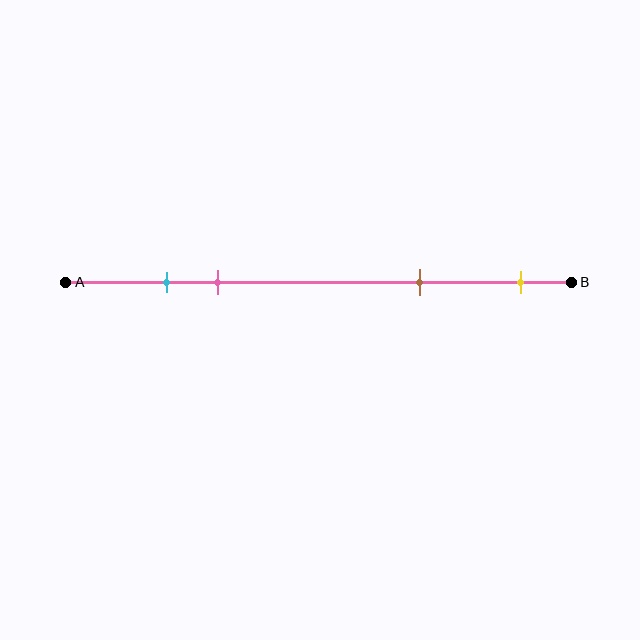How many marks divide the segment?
There are 4 marks dividing the segment.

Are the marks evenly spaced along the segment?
No, the marks are not evenly spaced.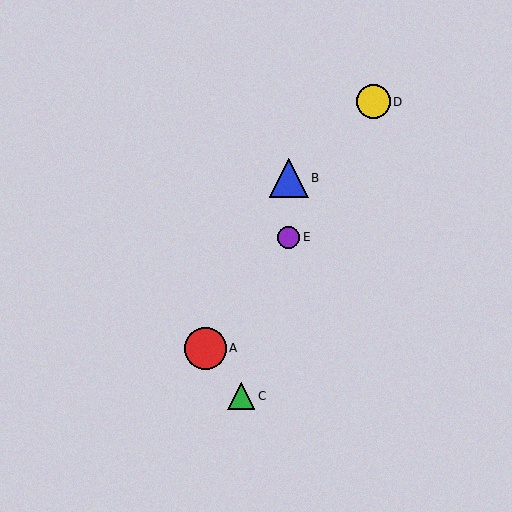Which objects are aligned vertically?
Objects B, E are aligned vertically.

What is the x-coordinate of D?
Object D is at x≈373.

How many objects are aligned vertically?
2 objects (B, E) are aligned vertically.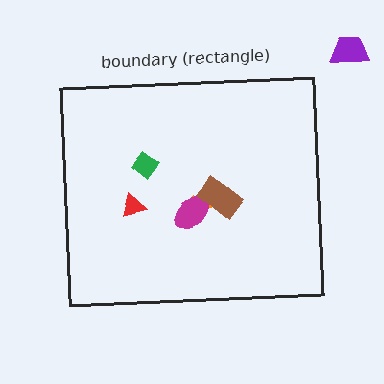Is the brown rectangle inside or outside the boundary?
Inside.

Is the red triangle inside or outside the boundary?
Inside.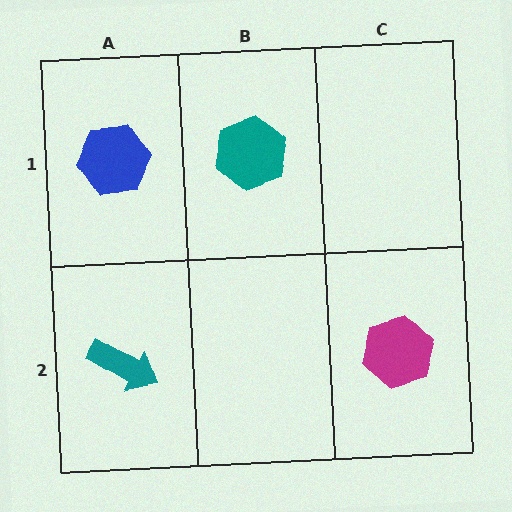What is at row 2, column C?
A magenta hexagon.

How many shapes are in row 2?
2 shapes.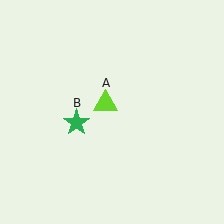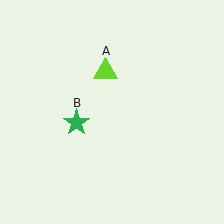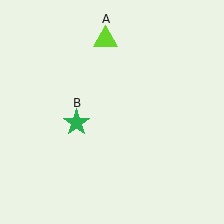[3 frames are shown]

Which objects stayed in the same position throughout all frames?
Green star (object B) remained stationary.